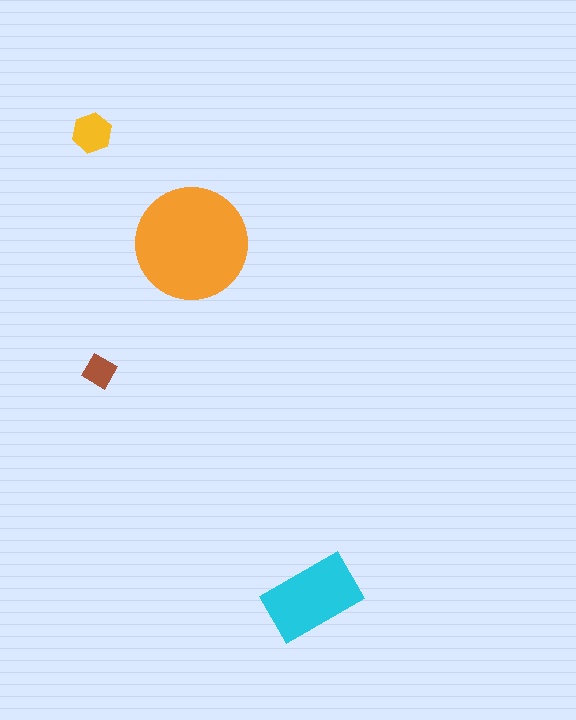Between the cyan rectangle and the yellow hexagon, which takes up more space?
The cyan rectangle.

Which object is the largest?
The orange circle.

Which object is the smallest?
The brown diamond.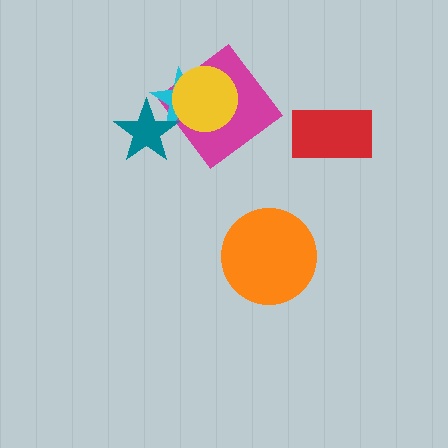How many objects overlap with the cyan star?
3 objects overlap with the cyan star.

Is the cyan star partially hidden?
Yes, it is partially covered by another shape.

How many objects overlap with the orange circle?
0 objects overlap with the orange circle.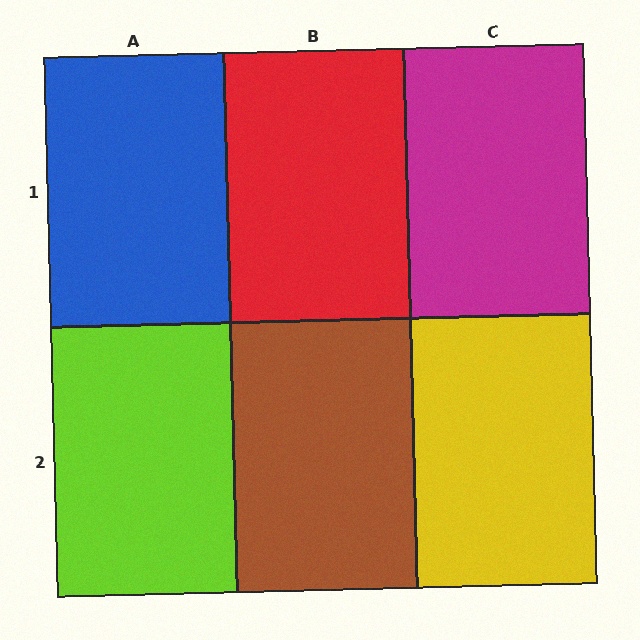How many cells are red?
1 cell is red.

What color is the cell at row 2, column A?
Lime.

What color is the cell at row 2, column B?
Brown.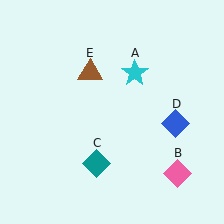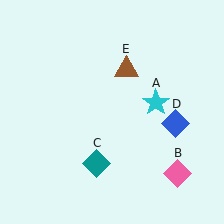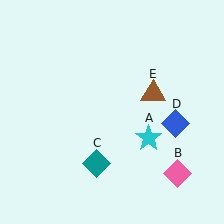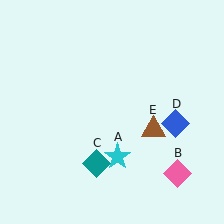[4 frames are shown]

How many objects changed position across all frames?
2 objects changed position: cyan star (object A), brown triangle (object E).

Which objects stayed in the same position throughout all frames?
Pink diamond (object B) and teal diamond (object C) and blue diamond (object D) remained stationary.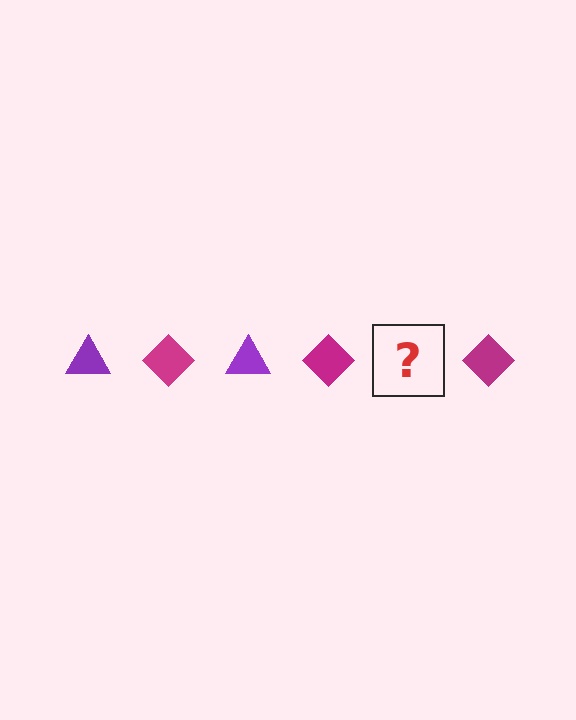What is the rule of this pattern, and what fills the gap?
The rule is that the pattern alternates between purple triangle and magenta diamond. The gap should be filled with a purple triangle.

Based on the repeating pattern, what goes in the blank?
The blank should be a purple triangle.